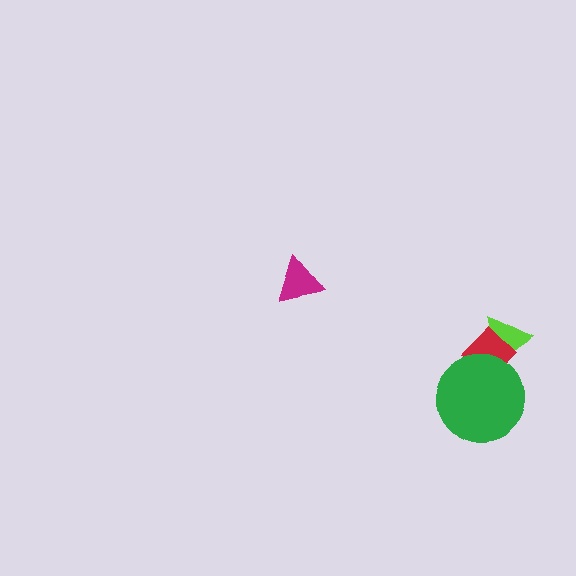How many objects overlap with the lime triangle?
2 objects overlap with the lime triangle.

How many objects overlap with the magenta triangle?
0 objects overlap with the magenta triangle.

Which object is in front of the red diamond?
The green circle is in front of the red diamond.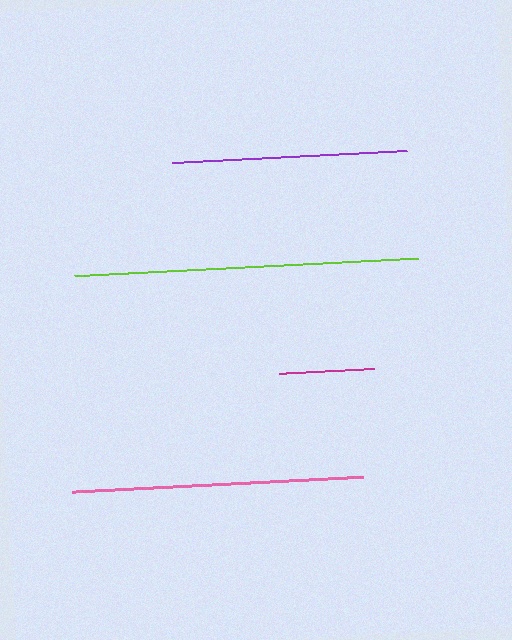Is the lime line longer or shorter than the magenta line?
The lime line is longer than the magenta line.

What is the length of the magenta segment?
The magenta segment is approximately 95 pixels long.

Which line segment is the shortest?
The magenta line is the shortest at approximately 95 pixels.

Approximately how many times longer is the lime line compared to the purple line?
The lime line is approximately 1.5 times the length of the purple line.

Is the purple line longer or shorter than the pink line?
The pink line is longer than the purple line.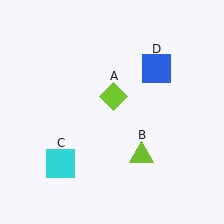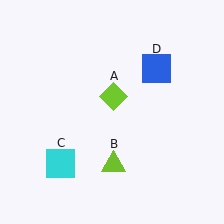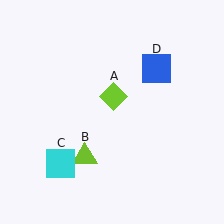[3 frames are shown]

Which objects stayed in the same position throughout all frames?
Lime diamond (object A) and cyan square (object C) and blue square (object D) remained stationary.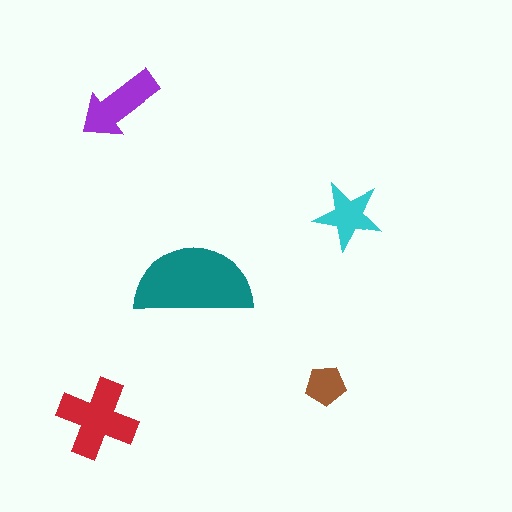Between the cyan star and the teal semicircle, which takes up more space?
The teal semicircle.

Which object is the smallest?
The brown pentagon.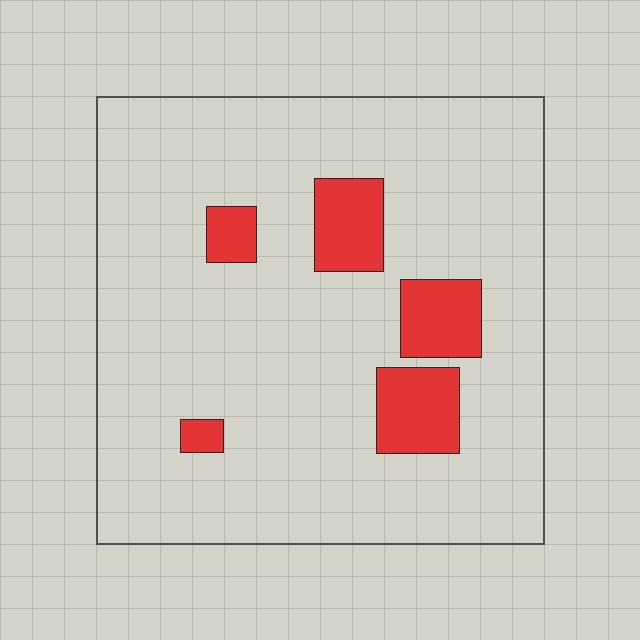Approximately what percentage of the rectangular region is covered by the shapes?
Approximately 10%.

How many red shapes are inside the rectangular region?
5.